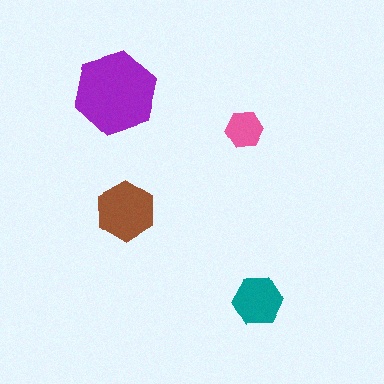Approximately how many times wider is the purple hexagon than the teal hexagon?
About 1.5 times wider.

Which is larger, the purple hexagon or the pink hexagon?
The purple one.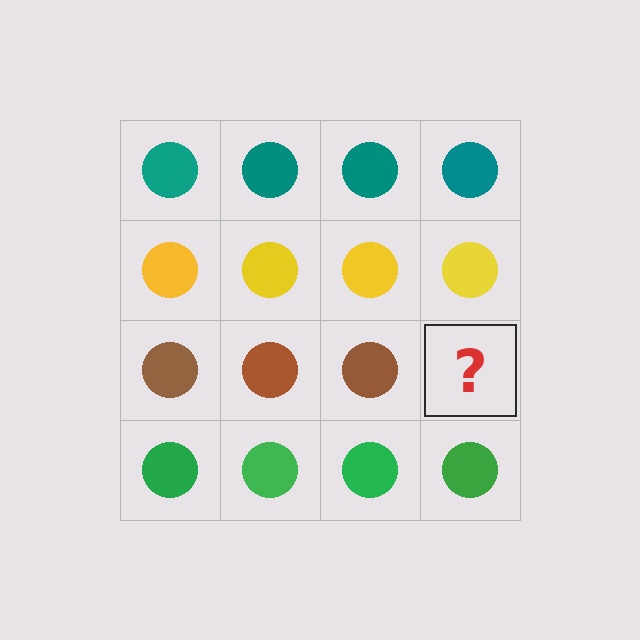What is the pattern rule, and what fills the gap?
The rule is that each row has a consistent color. The gap should be filled with a brown circle.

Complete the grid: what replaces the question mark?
The question mark should be replaced with a brown circle.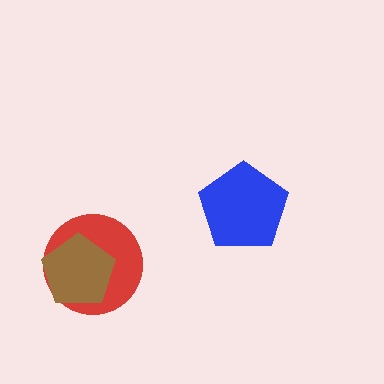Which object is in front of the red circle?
The brown pentagon is in front of the red circle.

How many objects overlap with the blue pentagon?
0 objects overlap with the blue pentagon.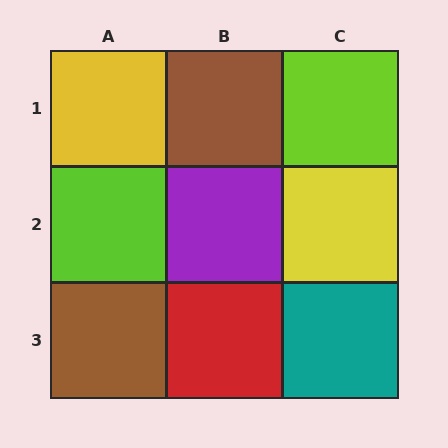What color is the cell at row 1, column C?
Lime.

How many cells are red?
1 cell is red.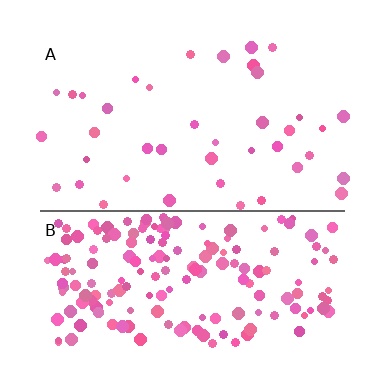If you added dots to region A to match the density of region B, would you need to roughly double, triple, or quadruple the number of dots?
Approximately quadruple.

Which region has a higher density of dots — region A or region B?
B (the bottom).